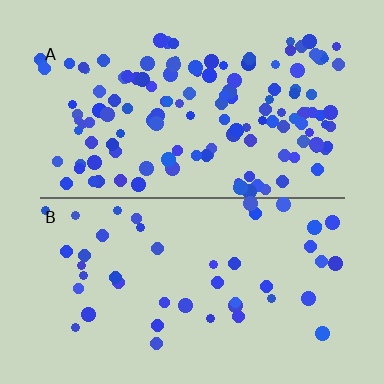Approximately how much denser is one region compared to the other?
Approximately 2.8× — region A over region B.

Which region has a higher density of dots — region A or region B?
A (the top).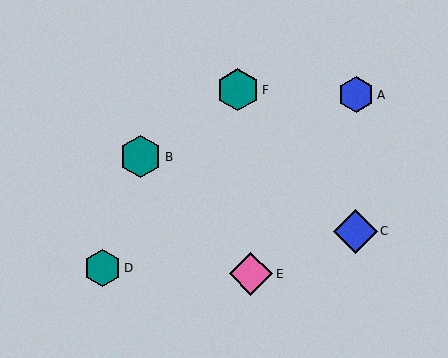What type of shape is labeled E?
Shape E is a pink diamond.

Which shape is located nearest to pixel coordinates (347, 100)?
The blue hexagon (labeled A) at (356, 95) is nearest to that location.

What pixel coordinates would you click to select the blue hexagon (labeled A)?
Click at (356, 95) to select the blue hexagon A.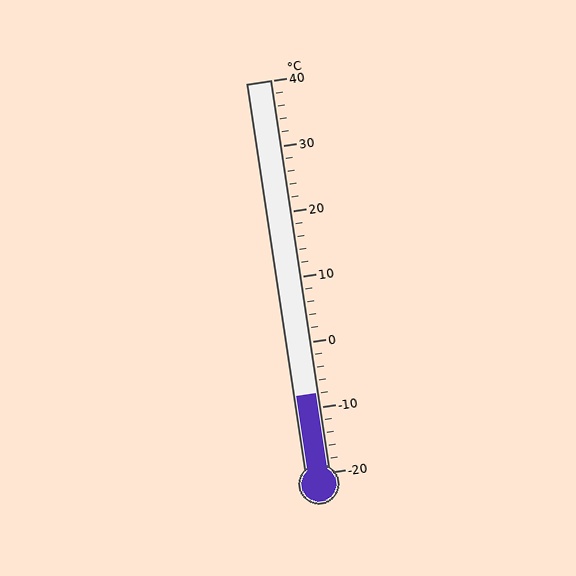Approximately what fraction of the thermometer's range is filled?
The thermometer is filled to approximately 20% of its range.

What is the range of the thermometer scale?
The thermometer scale ranges from -20°C to 40°C.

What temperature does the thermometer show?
The thermometer shows approximately -8°C.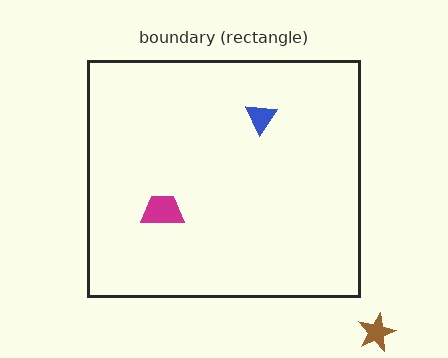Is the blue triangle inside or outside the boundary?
Inside.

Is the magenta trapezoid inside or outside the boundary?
Inside.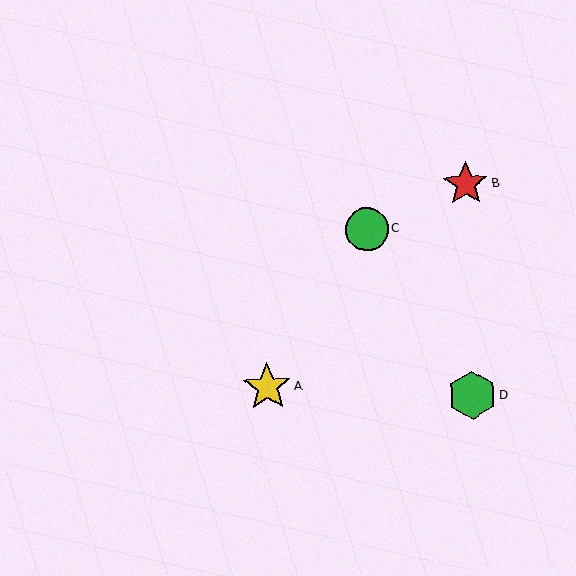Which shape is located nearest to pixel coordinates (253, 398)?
The yellow star (labeled A) at (267, 387) is nearest to that location.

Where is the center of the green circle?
The center of the green circle is at (367, 229).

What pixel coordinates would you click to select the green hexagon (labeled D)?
Click at (472, 395) to select the green hexagon D.